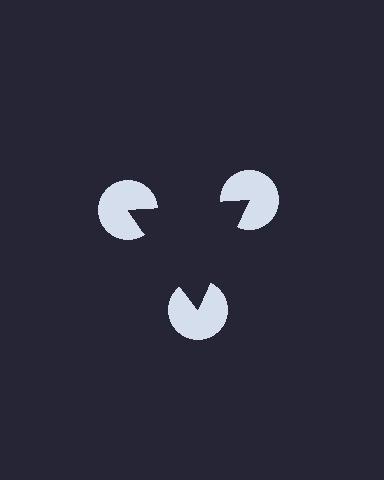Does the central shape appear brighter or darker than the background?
It typically appears slightly darker than the background, even though no actual brightness change is drawn.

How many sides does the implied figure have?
3 sides.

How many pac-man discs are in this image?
There are 3 — one at each vertex of the illusory triangle.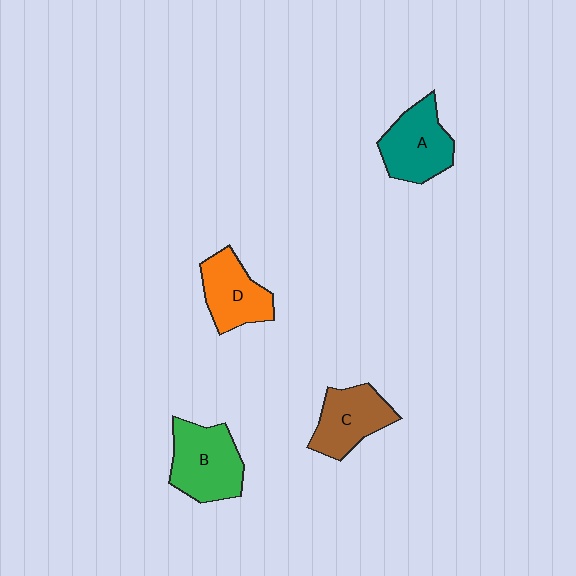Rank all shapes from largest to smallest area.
From largest to smallest: B (green), A (teal), C (brown), D (orange).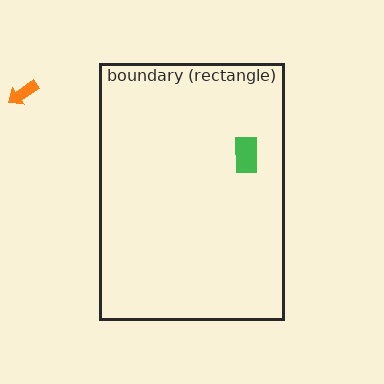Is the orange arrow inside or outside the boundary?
Outside.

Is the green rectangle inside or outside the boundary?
Inside.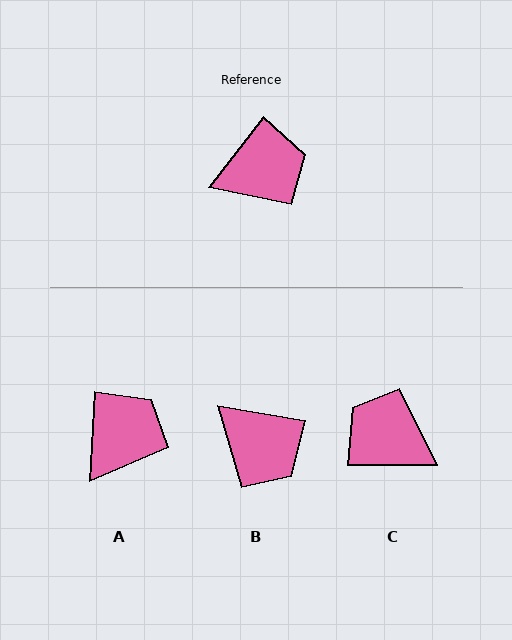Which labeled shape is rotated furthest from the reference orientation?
C, about 128 degrees away.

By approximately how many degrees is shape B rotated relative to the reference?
Approximately 62 degrees clockwise.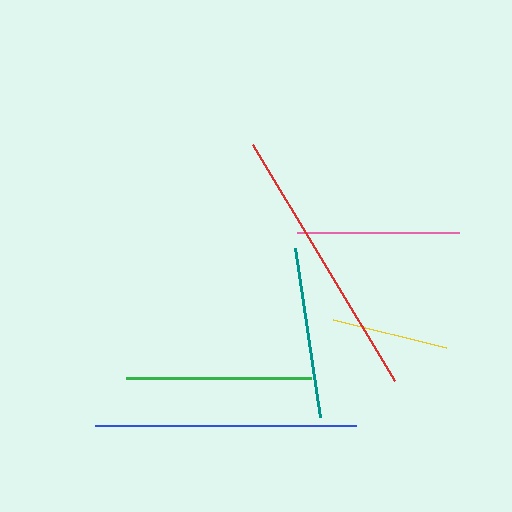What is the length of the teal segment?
The teal segment is approximately 170 pixels long.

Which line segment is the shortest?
The yellow line is the shortest at approximately 116 pixels.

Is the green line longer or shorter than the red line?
The red line is longer than the green line.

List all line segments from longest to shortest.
From longest to shortest: red, blue, green, teal, pink, yellow.